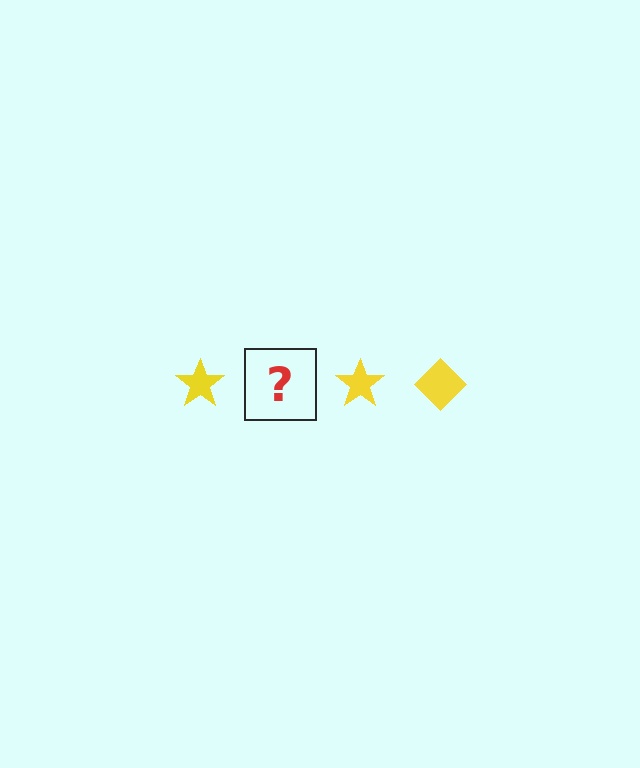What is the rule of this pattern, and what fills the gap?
The rule is that the pattern cycles through star, diamond shapes in yellow. The gap should be filled with a yellow diamond.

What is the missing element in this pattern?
The missing element is a yellow diamond.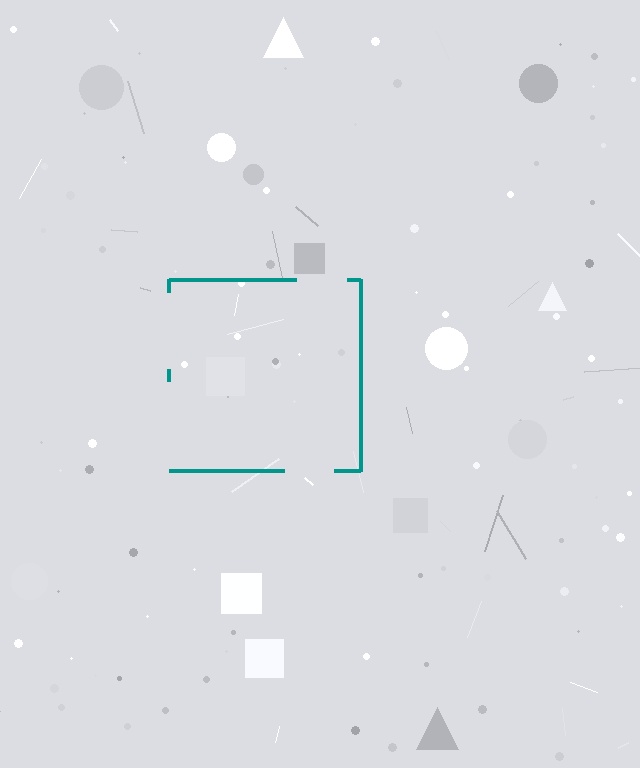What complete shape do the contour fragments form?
The contour fragments form a square.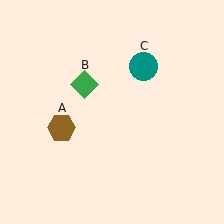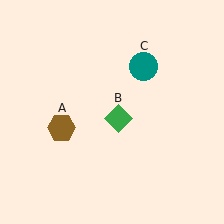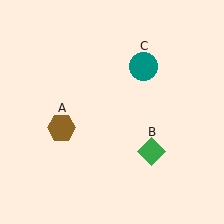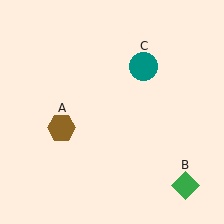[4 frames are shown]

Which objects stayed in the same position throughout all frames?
Brown hexagon (object A) and teal circle (object C) remained stationary.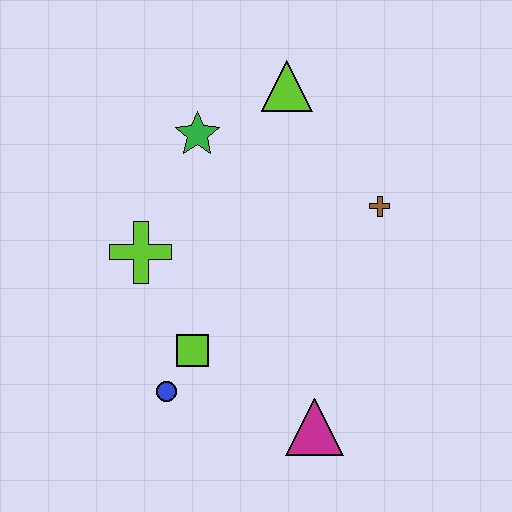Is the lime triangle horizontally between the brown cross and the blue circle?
Yes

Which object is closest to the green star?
The lime triangle is closest to the green star.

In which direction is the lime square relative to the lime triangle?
The lime square is below the lime triangle.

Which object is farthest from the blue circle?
The lime triangle is farthest from the blue circle.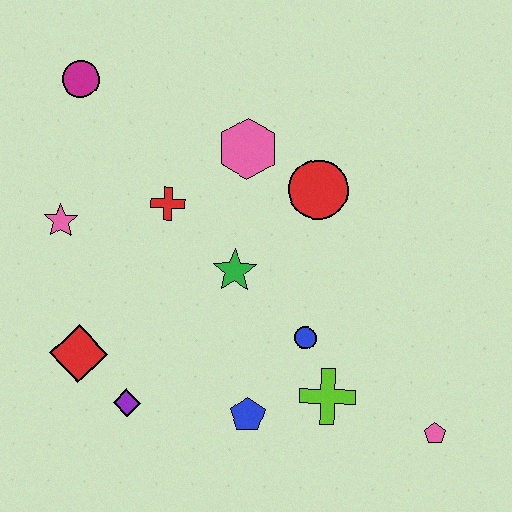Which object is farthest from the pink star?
The pink pentagon is farthest from the pink star.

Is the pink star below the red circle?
Yes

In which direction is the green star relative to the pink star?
The green star is to the right of the pink star.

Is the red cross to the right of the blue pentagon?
No